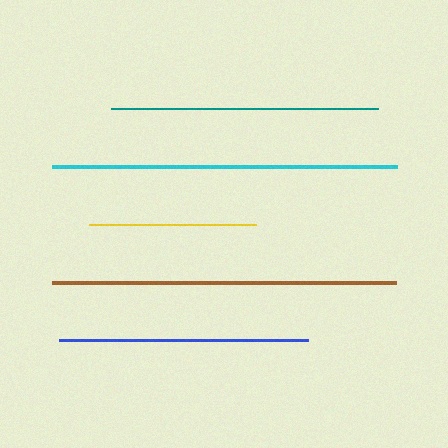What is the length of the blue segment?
The blue segment is approximately 249 pixels long.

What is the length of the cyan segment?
The cyan segment is approximately 346 pixels long.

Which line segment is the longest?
The cyan line is the longest at approximately 346 pixels.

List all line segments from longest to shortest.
From longest to shortest: cyan, brown, teal, blue, yellow.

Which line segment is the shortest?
The yellow line is the shortest at approximately 167 pixels.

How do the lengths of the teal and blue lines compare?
The teal and blue lines are approximately the same length.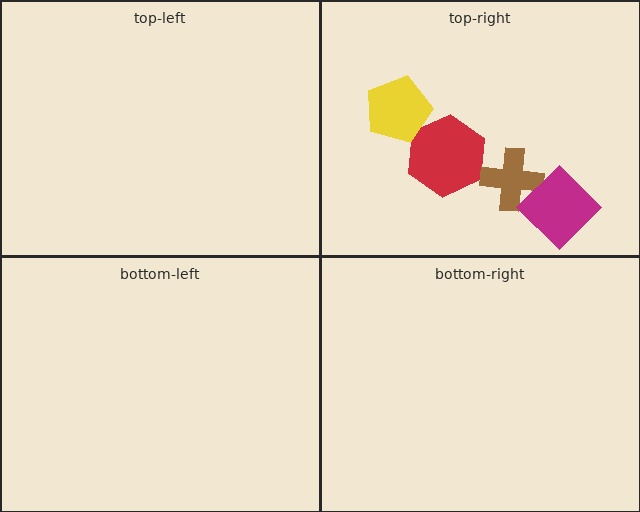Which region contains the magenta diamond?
The top-right region.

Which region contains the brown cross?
The top-right region.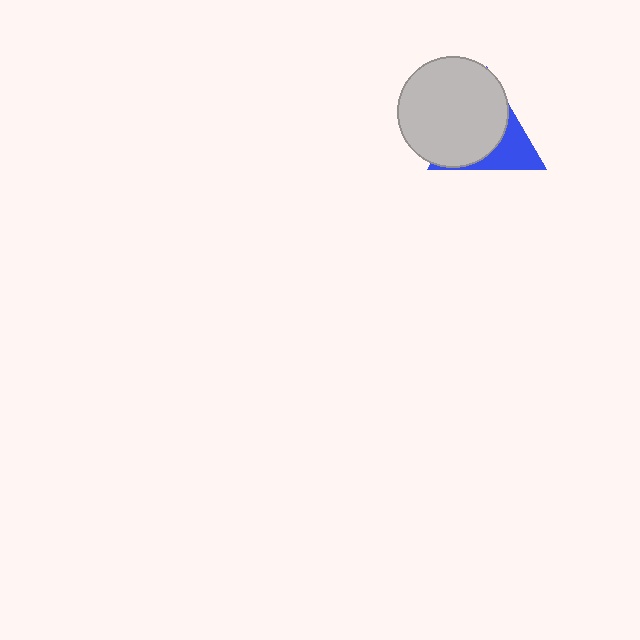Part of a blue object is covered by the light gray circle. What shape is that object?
It is a triangle.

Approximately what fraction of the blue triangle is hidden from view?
Roughly 67% of the blue triangle is hidden behind the light gray circle.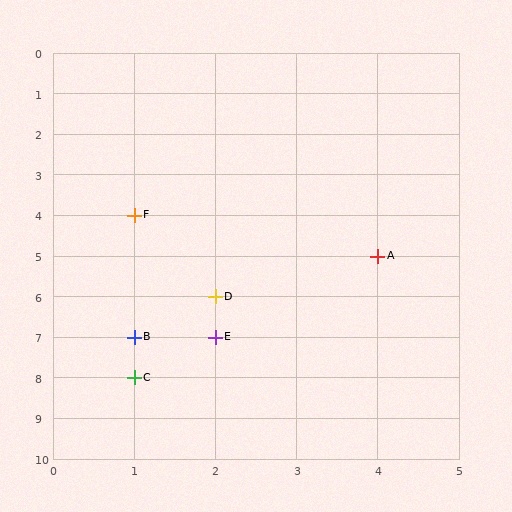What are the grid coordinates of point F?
Point F is at grid coordinates (1, 4).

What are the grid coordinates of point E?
Point E is at grid coordinates (2, 7).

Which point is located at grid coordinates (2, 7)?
Point E is at (2, 7).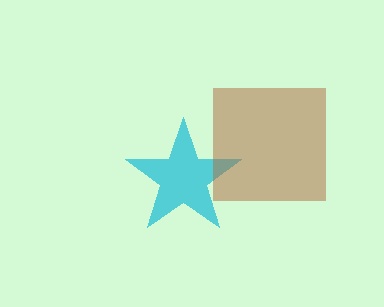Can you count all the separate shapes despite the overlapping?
Yes, there are 2 separate shapes.